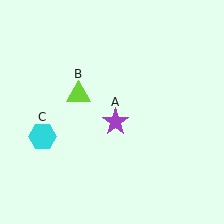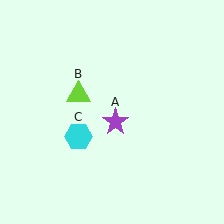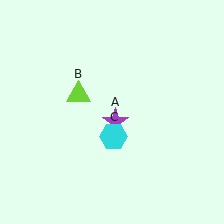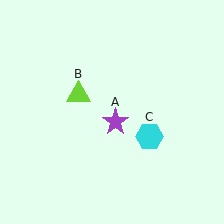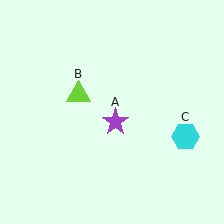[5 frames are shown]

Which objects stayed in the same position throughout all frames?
Purple star (object A) and lime triangle (object B) remained stationary.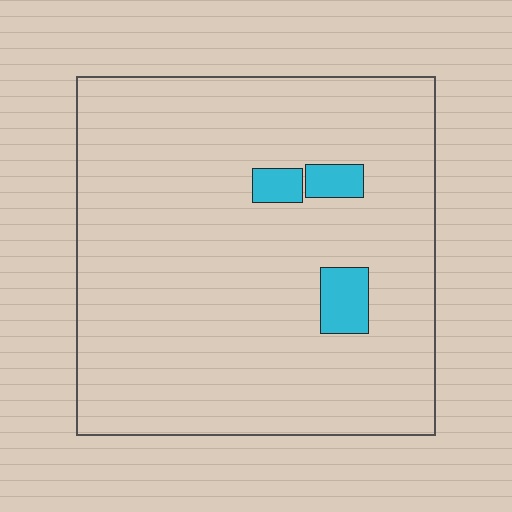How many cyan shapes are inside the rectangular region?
3.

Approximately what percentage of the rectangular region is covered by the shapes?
Approximately 5%.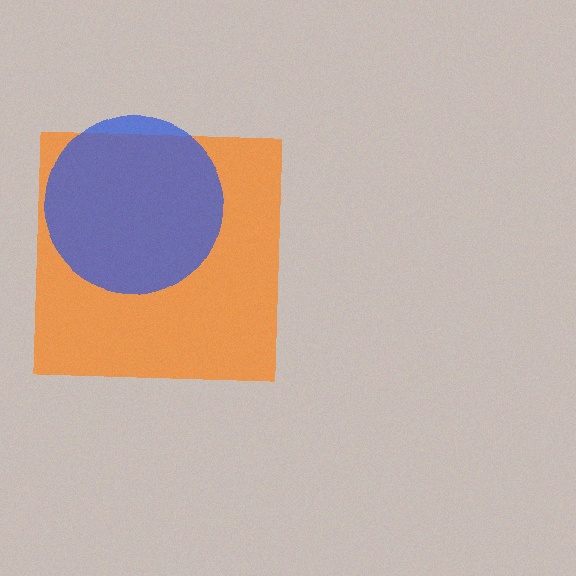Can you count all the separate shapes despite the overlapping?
Yes, there are 2 separate shapes.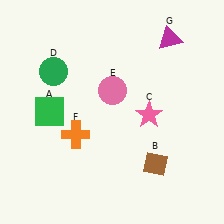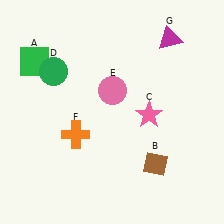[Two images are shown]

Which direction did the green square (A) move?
The green square (A) moved up.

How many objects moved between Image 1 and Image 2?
1 object moved between the two images.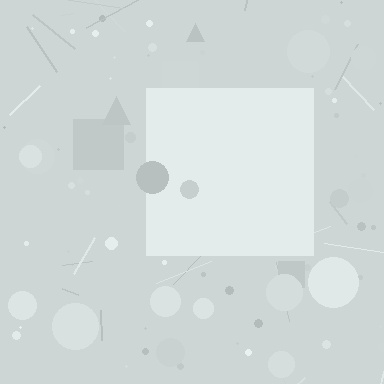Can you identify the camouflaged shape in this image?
The camouflaged shape is a square.